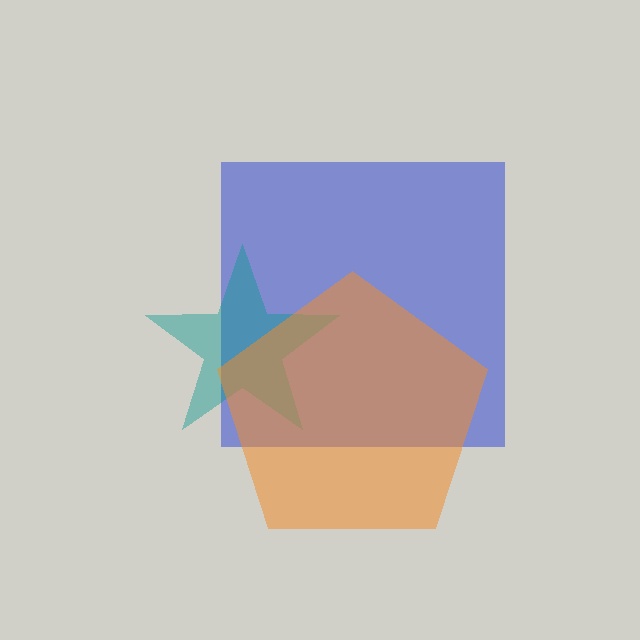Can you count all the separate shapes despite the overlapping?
Yes, there are 3 separate shapes.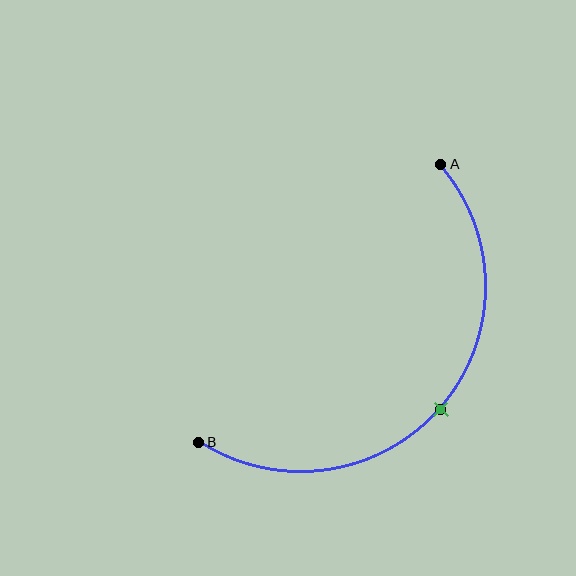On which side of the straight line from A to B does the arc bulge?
The arc bulges below and to the right of the straight line connecting A and B.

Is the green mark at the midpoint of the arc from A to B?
Yes. The green mark lies on the arc at equal arc-length from both A and B — it is the arc midpoint.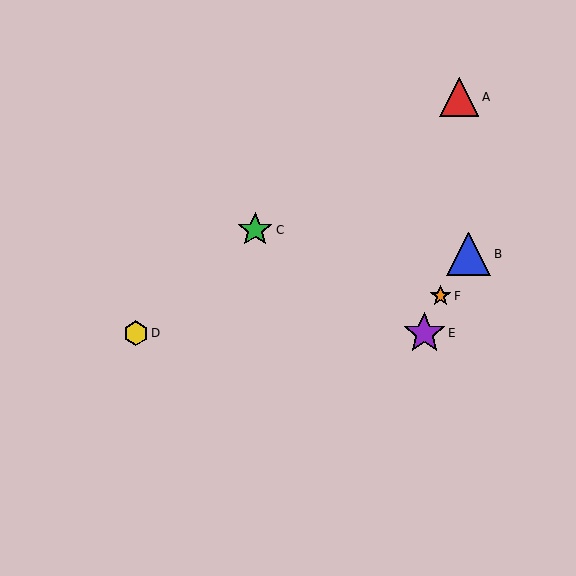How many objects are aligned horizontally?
2 objects (D, E) are aligned horizontally.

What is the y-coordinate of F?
Object F is at y≈296.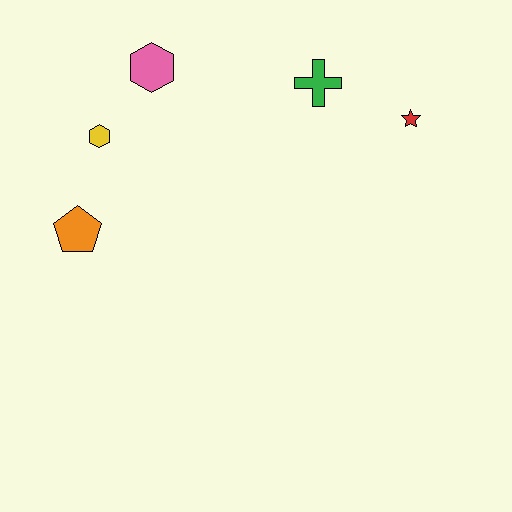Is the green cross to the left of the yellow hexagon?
No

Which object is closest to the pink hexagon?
The yellow hexagon is closest to the pink hexagon.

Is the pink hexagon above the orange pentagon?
Yes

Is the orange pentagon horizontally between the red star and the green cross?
No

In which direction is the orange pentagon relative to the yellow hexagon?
The orange pentagon is below the yellow hexagon.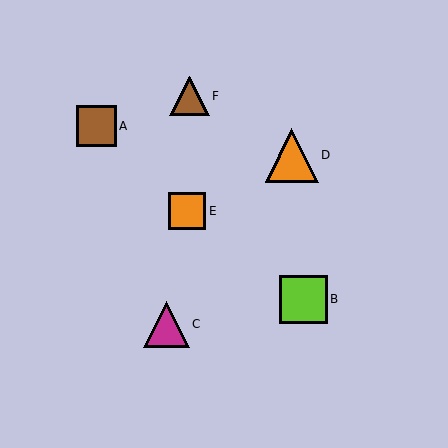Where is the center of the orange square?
The center of the orange square is at (187, 211).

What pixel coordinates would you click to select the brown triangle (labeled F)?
Click at (189, 96) to select the brown triangle F.